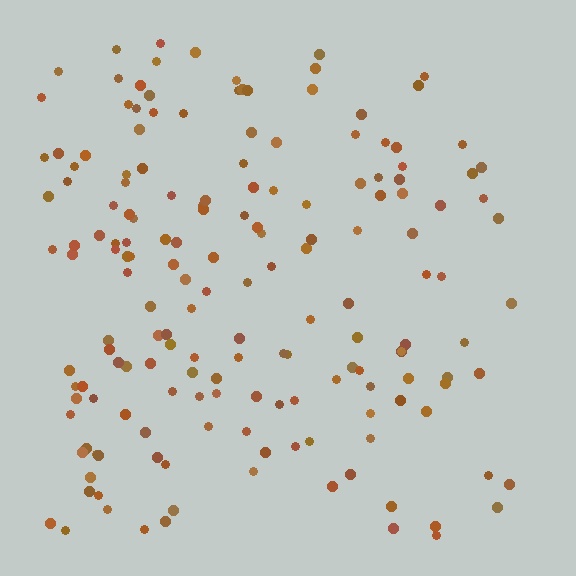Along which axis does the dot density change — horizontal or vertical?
Horizontal.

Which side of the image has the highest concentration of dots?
The left.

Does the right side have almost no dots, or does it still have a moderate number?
Still a moderate number, just noticeably fewer than the left.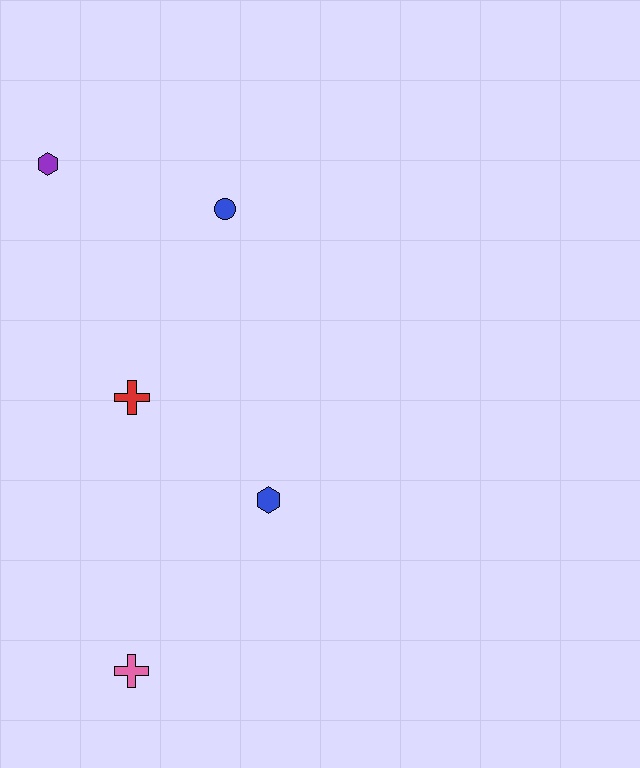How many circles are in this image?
There is 1 circle.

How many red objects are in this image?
There is 1 red object.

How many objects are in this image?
There are 5 objects.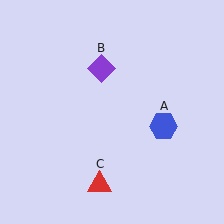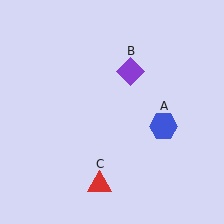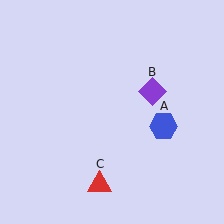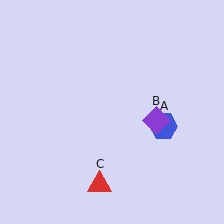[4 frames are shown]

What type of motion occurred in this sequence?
The purple diamond (object B) rotated clockwise around the center of the scene.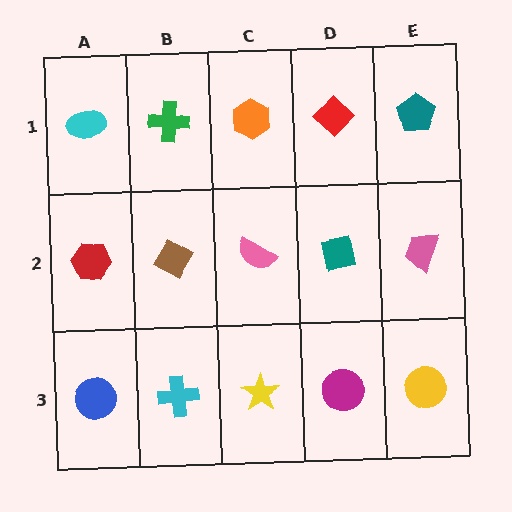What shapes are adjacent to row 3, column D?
A teal square (row 2, column D), a yellow star (row 3, column C), a yellow circle (row 3, column E).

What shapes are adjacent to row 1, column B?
A brown diamond (row 2, column B), a cyan ellipse (row 1, column A), an orange hexagon (row 1, column C).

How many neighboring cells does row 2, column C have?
4.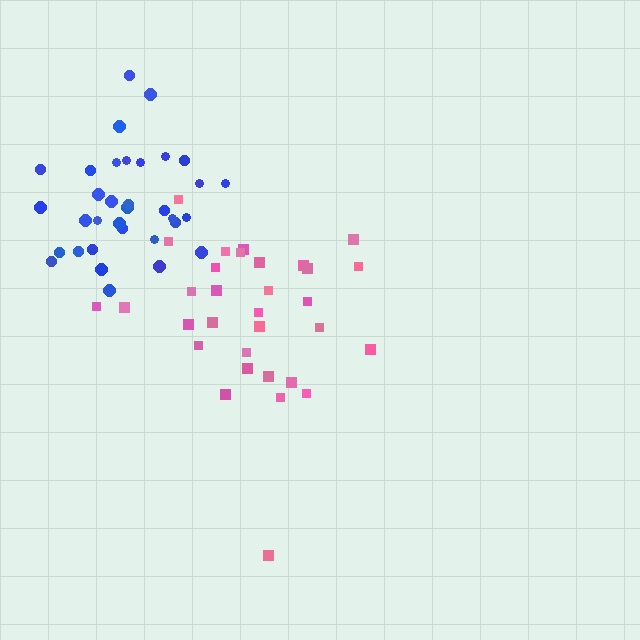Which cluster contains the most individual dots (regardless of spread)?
Blue (34).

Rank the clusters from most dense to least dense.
blue, pink.